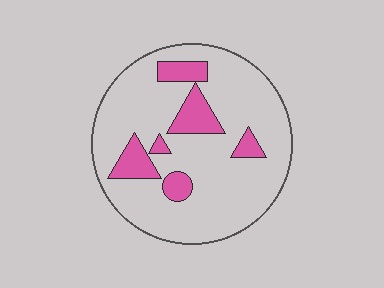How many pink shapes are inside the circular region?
6.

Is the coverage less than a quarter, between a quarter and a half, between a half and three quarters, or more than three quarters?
Less than a quarter.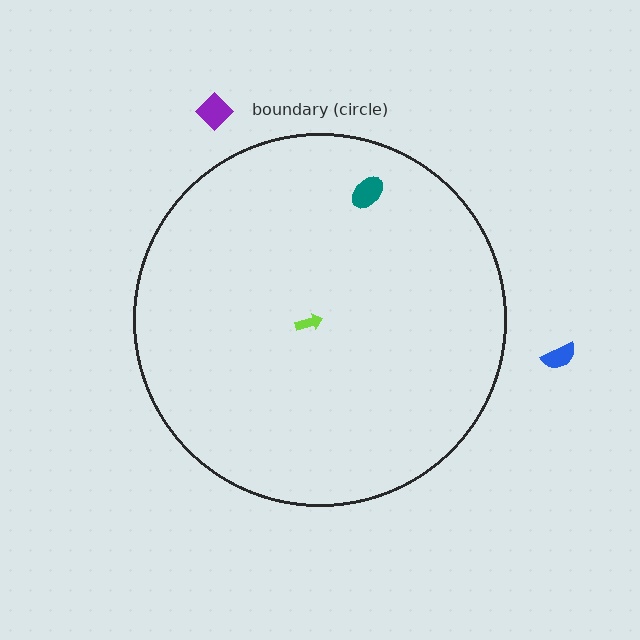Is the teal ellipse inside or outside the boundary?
Inside.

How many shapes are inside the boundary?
2 inside, 2 outside.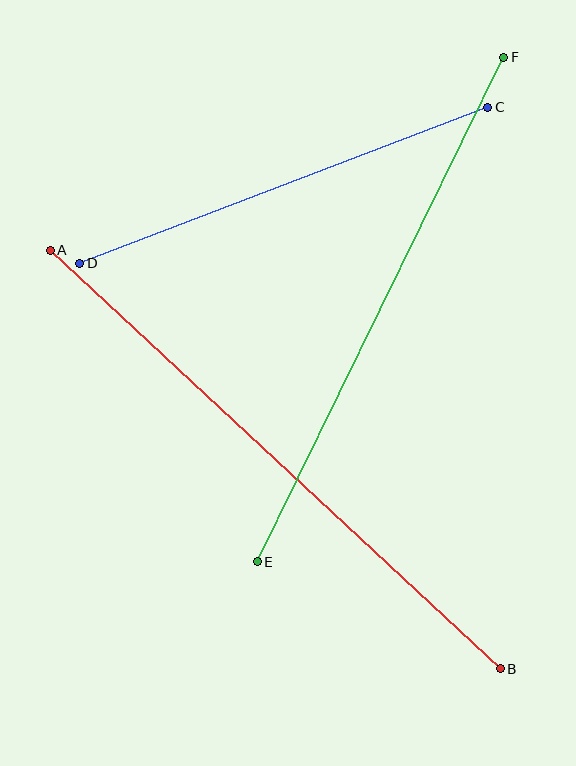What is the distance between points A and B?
The distance is approximately 615 pixels.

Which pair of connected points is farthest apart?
Points A and B are farthest apart.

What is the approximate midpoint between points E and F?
The midpoint is at approximately (381, 309) pixels.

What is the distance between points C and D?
The distance is approximately 437 pixels.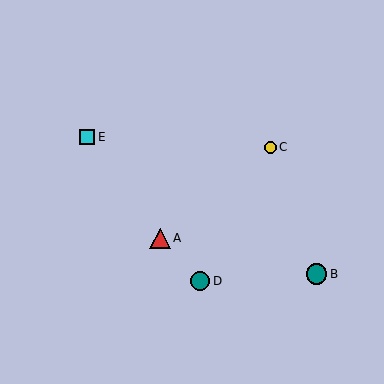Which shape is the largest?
The red triangle (labeled A) is the largest.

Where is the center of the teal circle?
The center of the teal circle is at (317, 274).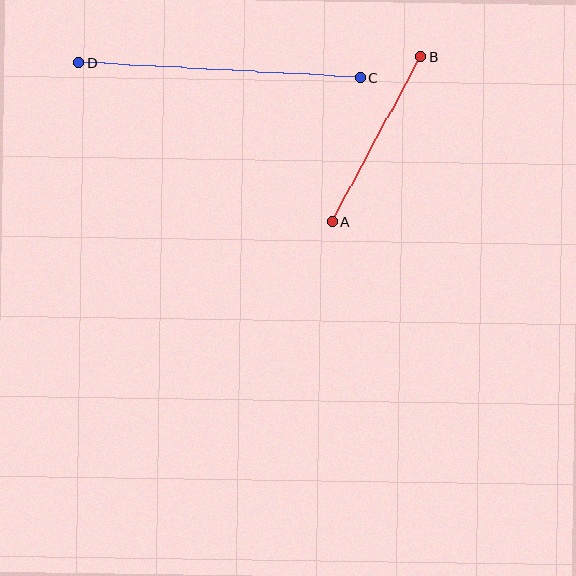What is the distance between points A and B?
The distance is approximately 187 pixels.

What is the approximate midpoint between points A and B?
The midpoint is at approximately (377, 139) pixels.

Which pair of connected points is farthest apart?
Points C and D are farthest apart.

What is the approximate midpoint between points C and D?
The midpoint is at approximately (220, 70) pixels.